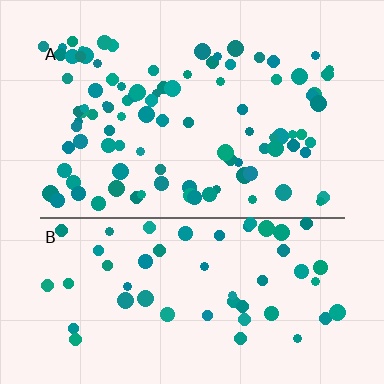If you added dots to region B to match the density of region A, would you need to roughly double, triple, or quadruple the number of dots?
Approximately double.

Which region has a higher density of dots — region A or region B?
A (the top).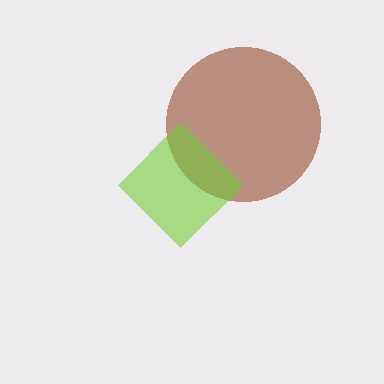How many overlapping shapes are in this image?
There are 2 overlapping shapes in the image.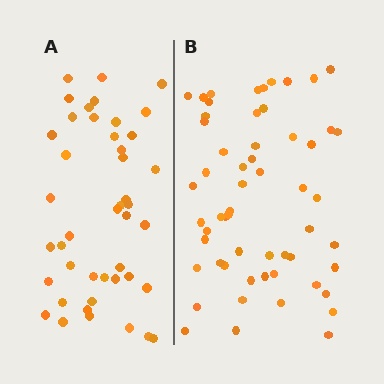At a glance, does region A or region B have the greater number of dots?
Region B (the right region) has more dots.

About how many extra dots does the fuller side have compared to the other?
Region B has approximately 15 more dots than region A.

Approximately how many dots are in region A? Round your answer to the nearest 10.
About 40 dots. (The exact count is 44, which rounds to 40.)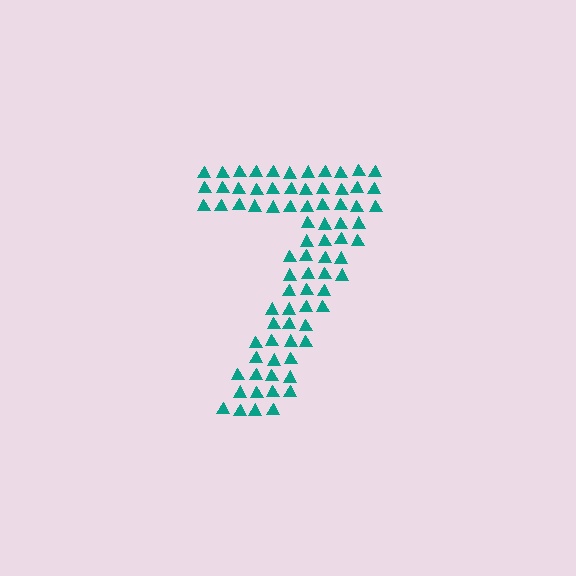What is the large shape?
The large shape is the digit 7.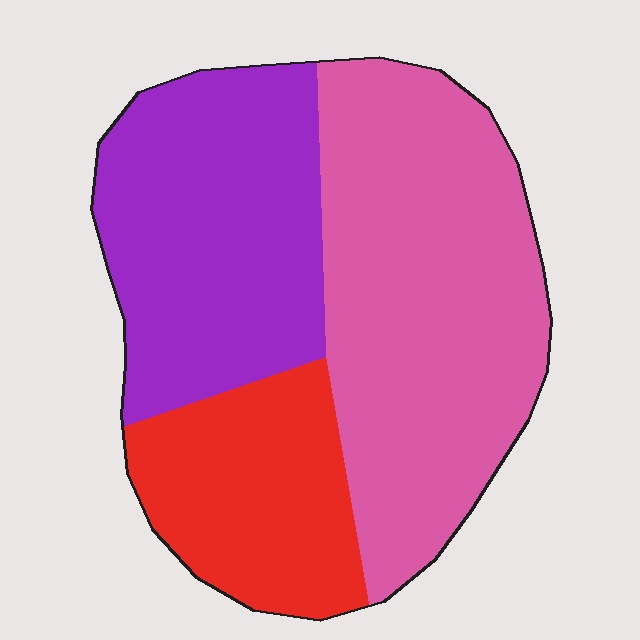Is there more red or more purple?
Purple.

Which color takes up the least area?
Red, at roughly 20%.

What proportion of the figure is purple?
Purple takes up about one third (1/3) of the figure.